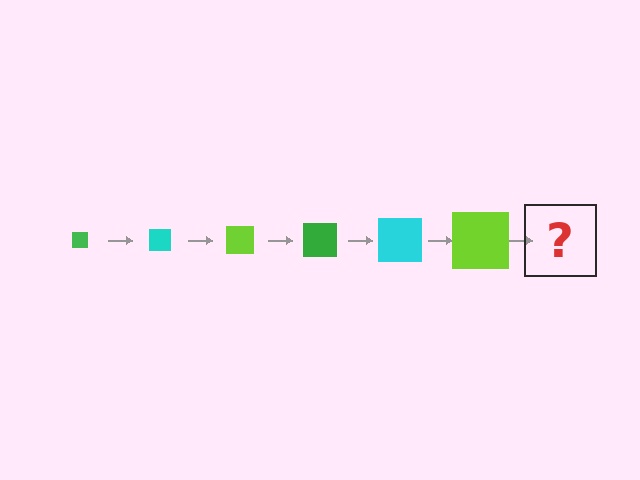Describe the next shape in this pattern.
It should be a green square, larger than the previous one.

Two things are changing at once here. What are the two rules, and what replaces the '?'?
The two rules are that the square grows larger each step and the color cycles through green, cyan, and lime. The '?' should be a green square, larger than the previous one.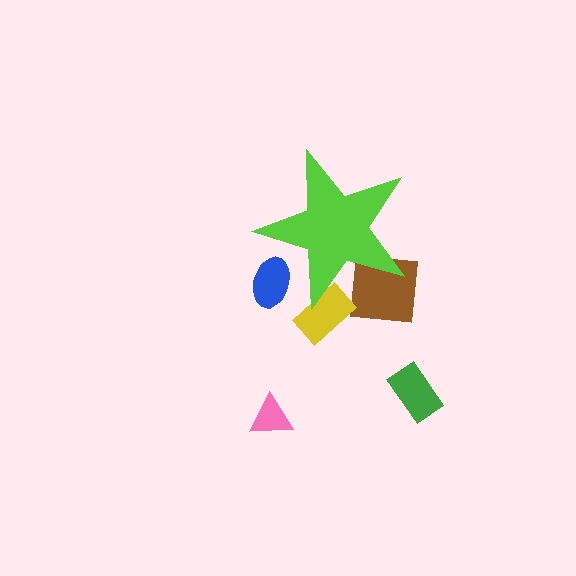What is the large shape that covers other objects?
A lime star.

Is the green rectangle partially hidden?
No, the green rectangle is fully visible.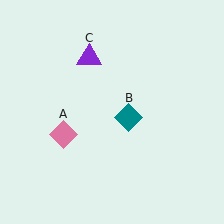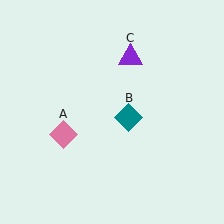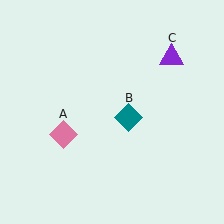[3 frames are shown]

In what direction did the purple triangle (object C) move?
The purple triangle (object C) moved right.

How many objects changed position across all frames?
1 object changed position: purple triangle (object C).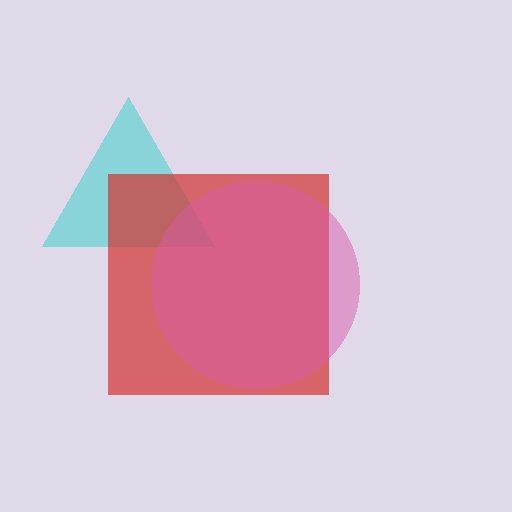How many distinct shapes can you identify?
There are 3 distinct shapes: a cyan triangle, a red square, a pink circle.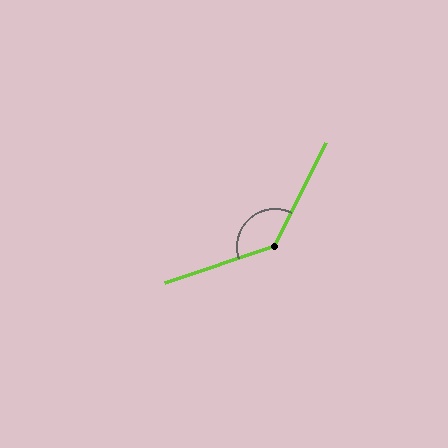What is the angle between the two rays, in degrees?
Approximately 135 degrees.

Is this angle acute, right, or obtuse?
It is obtuse.